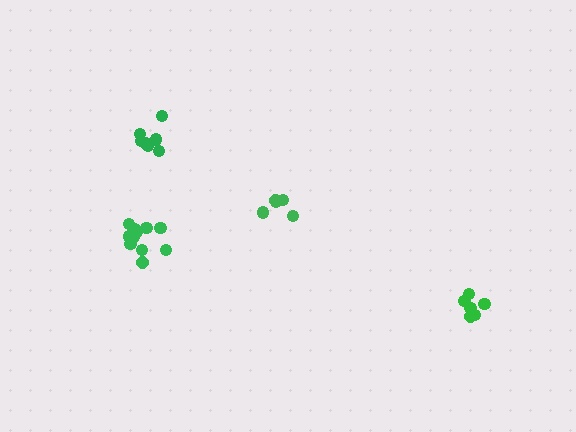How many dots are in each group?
Group 1: 11 dots, Group 2: 7 dots, Group 3: 5 dots, Group 4: 8 dots (31 total).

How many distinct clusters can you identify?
There are 4 distinct clusters.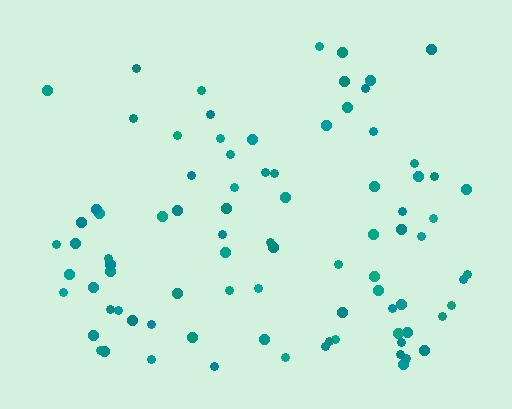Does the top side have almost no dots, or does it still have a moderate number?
Still a moderate number, just noticeably fewer than the bottom.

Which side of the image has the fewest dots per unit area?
The top.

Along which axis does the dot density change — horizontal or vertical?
Vertical.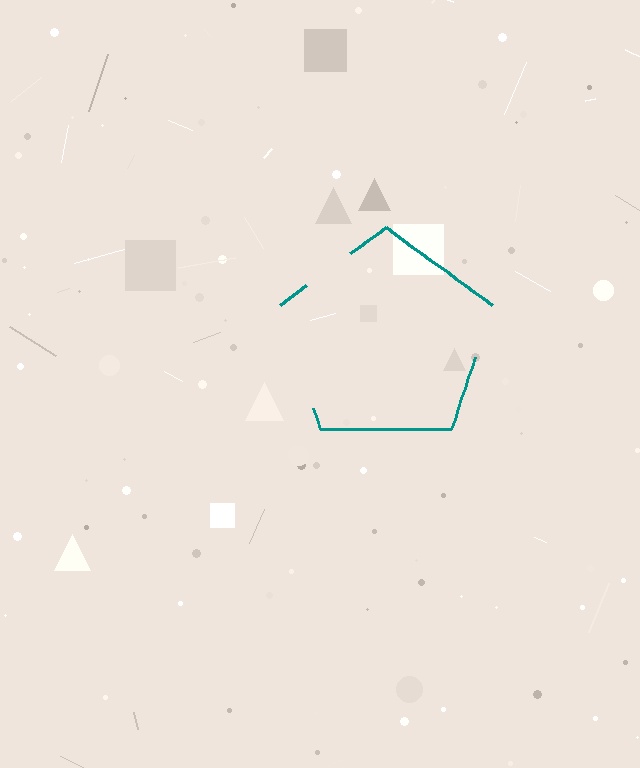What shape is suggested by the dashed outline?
The dashed outline suggests a pentagon.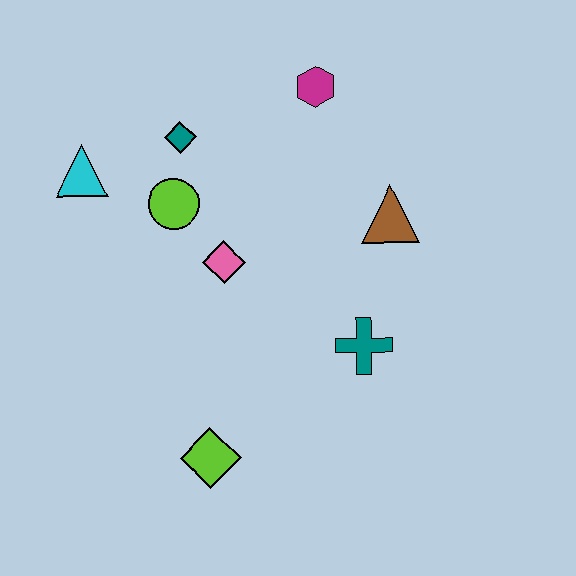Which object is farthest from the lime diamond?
The magenta hexagon is farthest from the lime diamond.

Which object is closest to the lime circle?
The teal diamond is closest to the lime circle.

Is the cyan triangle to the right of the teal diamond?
No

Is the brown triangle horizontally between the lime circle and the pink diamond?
No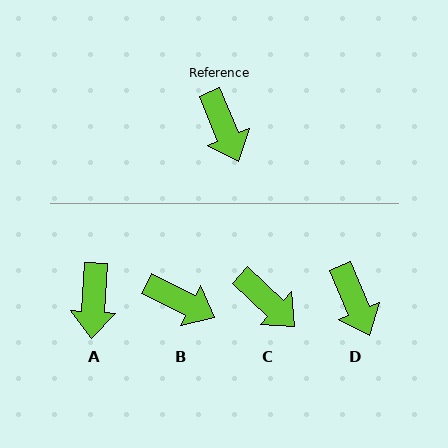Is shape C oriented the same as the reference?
No, it is off by about 24 degrees.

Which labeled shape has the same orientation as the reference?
D.